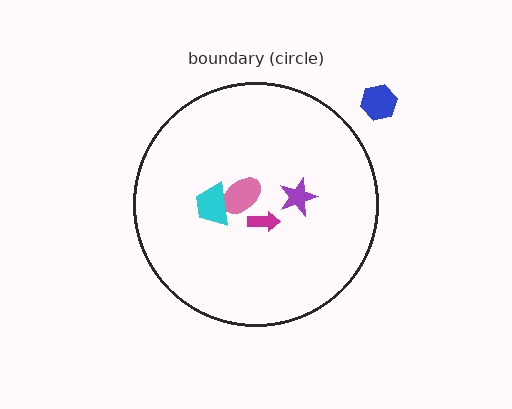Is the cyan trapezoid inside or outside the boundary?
Inside.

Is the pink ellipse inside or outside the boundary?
Inside.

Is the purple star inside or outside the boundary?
Inside.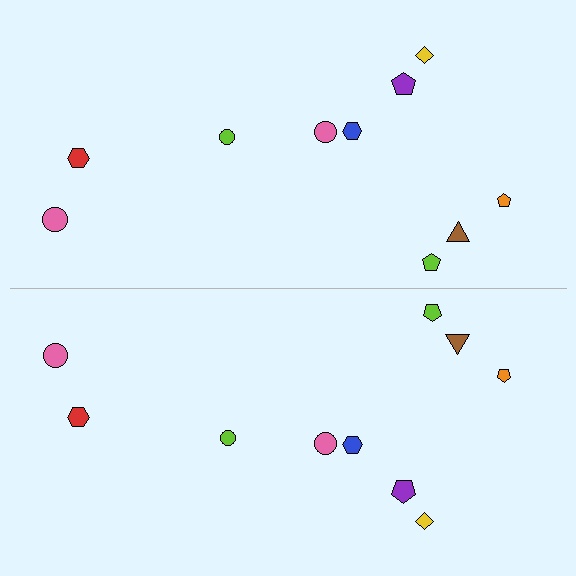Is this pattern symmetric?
Yes, this pattern has bilateral (reflection) symmetry.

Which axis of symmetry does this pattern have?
The pattern has a horizontal axis of symmetry running through the center of the image.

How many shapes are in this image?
There are 20 shapes in this image.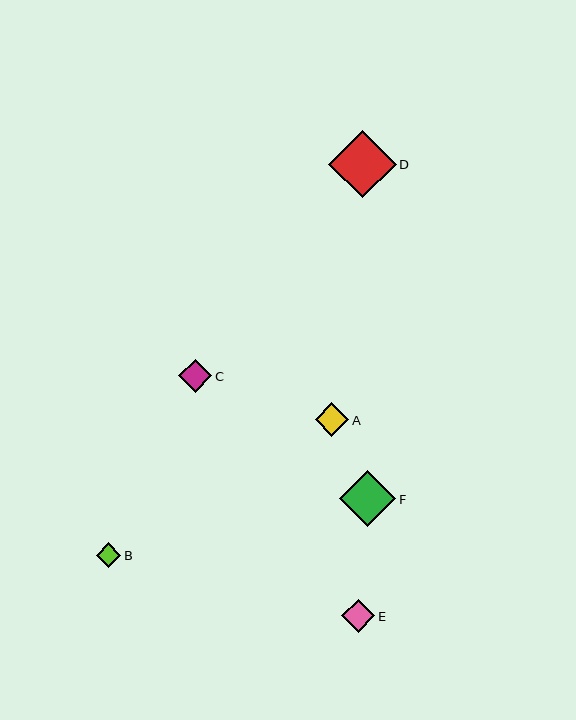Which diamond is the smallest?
Diamond B is the smallest with a size of approximately 25 pixels.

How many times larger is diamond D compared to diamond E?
Diamond D is approximately 2.0 times the size of diamond E.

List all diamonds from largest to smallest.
From largest to smallest: D, F, A, E, C, B.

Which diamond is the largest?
Diamond D is the largest with a size of approximately 67 pixels.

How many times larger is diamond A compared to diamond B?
Diamond A is approximately 1.4 times the size of diamond B.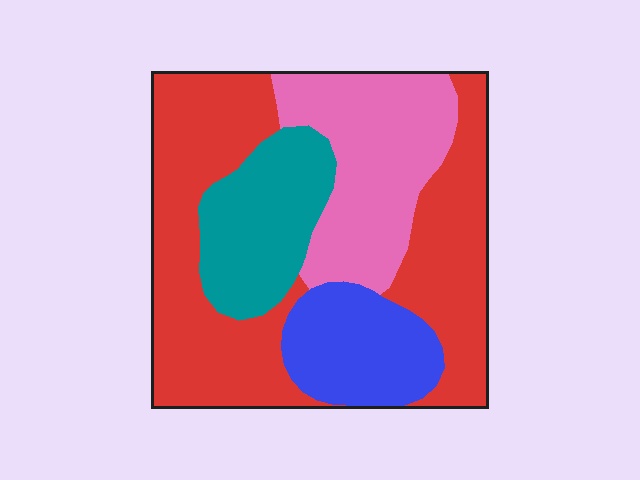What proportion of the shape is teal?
Teal takes up about one sixth (1/6) of the shape.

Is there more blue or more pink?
Pink.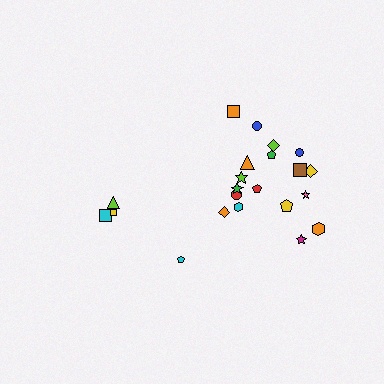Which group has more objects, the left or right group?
The right group.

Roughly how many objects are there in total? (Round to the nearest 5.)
Roughly 20 objects in total.